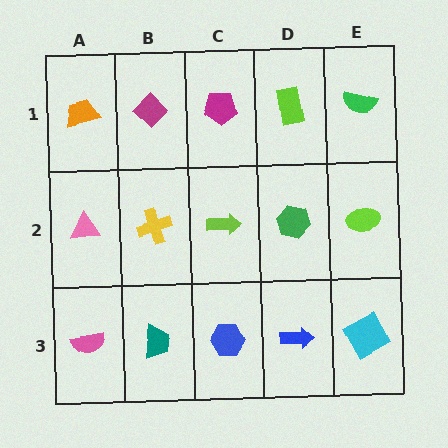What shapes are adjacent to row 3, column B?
A yellow cross (row 2, column B), a pink semicircle (row 3, column A), a blue hexagon (row 3, column C).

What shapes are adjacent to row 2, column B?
A magenta diamond (row 1, column B), a teal trapezoid (row 3, column B), a pink triangle (row 2, column A), a lime arrow (row 2, column C).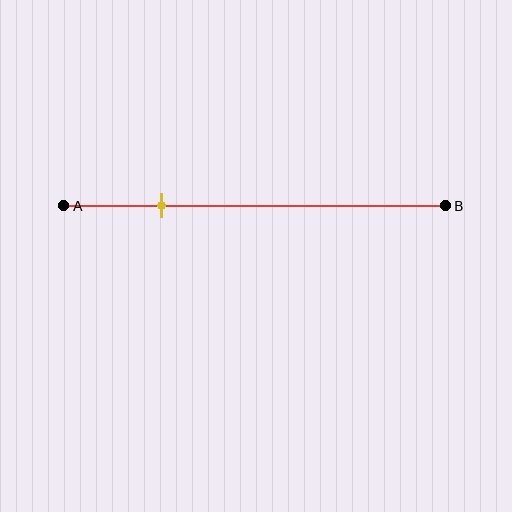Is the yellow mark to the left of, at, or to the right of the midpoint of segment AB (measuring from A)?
The yellow mark is to the left of the midpoint of segment AB.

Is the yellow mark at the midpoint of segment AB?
No, the mark is at about 25% from A, not at the 50% midpoint.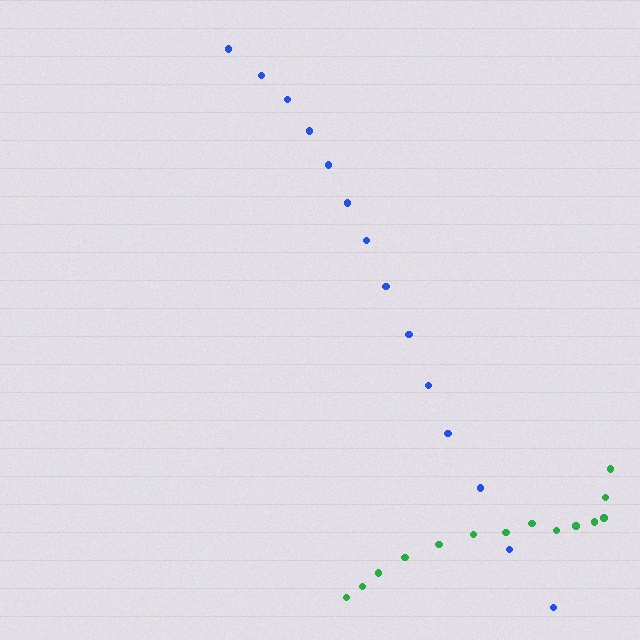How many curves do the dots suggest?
There are 2 distinct paths.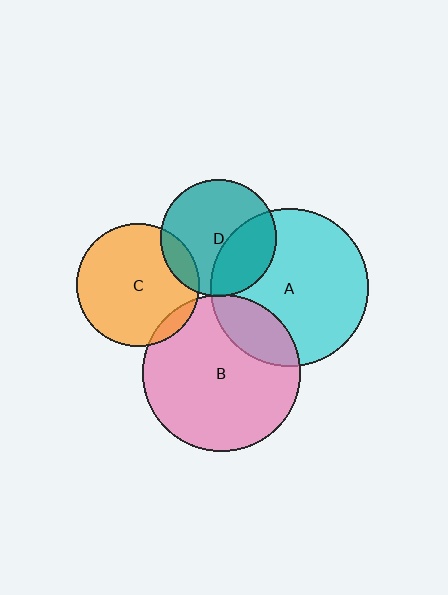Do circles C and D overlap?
Yes.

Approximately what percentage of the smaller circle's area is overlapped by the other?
Approximately 15%.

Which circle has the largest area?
Circle B (pink).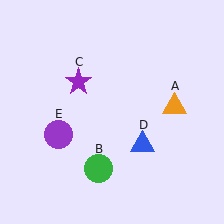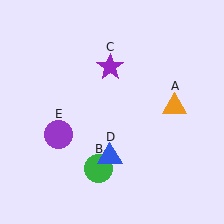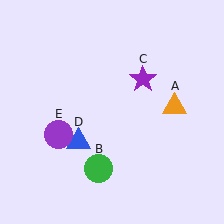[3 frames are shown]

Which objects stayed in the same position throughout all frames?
Orange triangle (object A) and green circle (object B) and purple circle (object E) remained stationary.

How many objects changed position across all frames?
2 objects changed position: purple star (object C), blue triangle (object D).